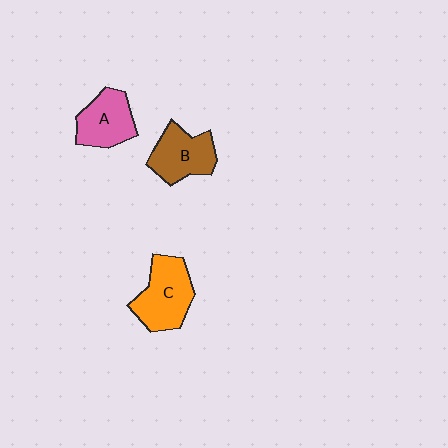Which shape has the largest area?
Shape C (orange).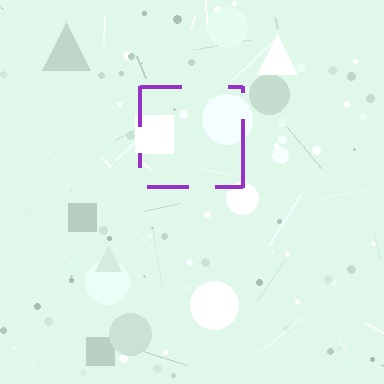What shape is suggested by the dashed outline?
The dashed outline suggests a square.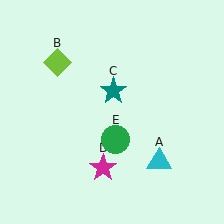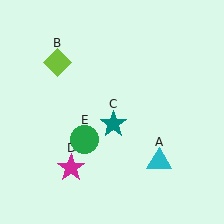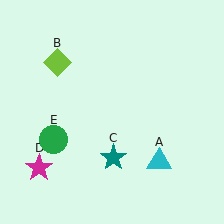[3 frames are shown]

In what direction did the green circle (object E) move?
The green circle (object E) moved left.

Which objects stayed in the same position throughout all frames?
Cyan triangle (object A) and lime diamond (object B) remained stationary.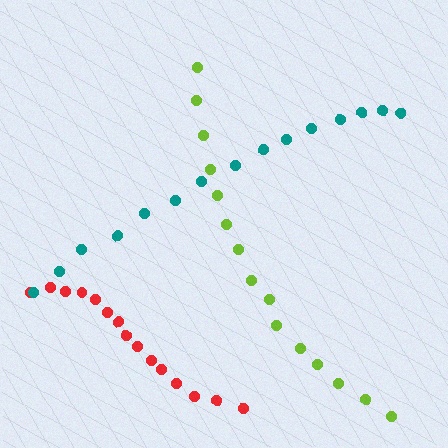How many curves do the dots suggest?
There are 3 distinct paths.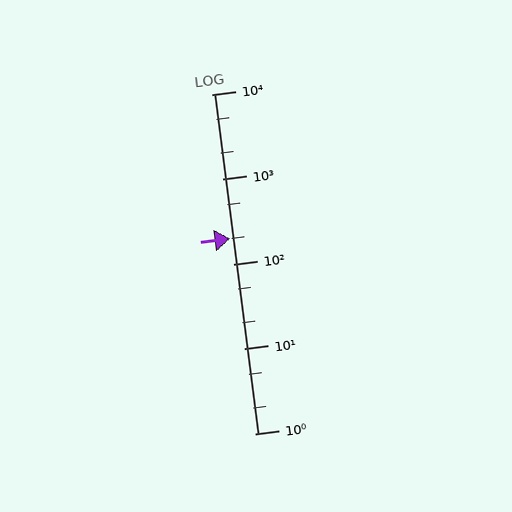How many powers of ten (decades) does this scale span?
The scale spans 4 decades, from 1 to 10000.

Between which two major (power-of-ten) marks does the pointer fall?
The pointer is between 100 and 1000.